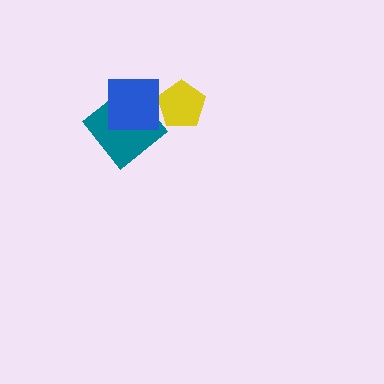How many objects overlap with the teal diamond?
2 objects overlap with the teal diamond.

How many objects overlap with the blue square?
1 object overlaps with the blue square.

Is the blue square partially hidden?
No, no other shape covers it.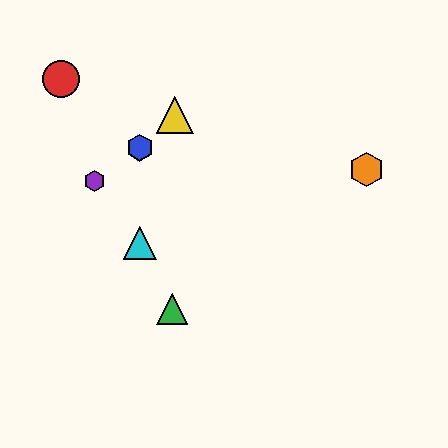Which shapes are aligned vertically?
The blue hexagon, the cyan triangle are aligned vertically.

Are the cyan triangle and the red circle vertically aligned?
No, the cyan triangle is at x≈140 and the red circle is at x≈61.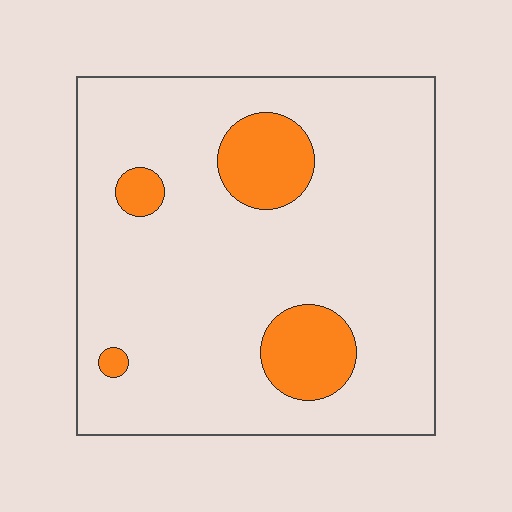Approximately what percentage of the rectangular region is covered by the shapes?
Approximately 15%.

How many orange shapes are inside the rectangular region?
4.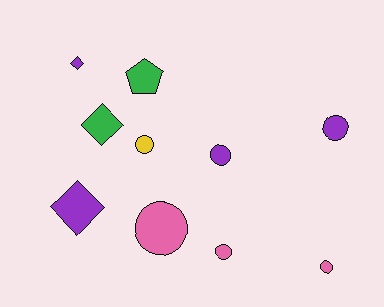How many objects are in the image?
There are 10 objects.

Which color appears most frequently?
Purple, with 4 objects.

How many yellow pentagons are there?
There are no yellow pentagons.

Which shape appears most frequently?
Circle, with 6 objects.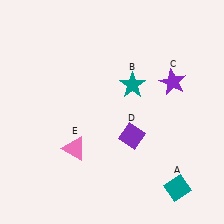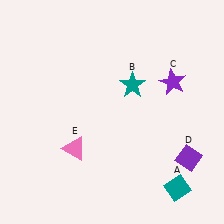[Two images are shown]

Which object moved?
The purple diamond (D) moved right.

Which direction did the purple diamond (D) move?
The purple diamond (D) moved right.